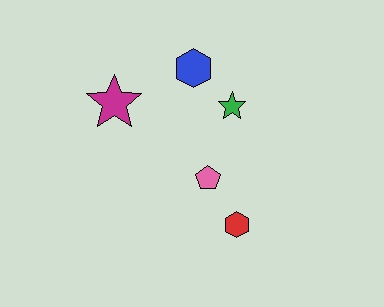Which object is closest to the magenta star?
The blue hexagon is closest to the magenta star.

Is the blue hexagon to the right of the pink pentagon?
No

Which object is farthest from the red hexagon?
The magenta star is farthest from the red hexagon.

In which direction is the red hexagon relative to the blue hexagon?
The red hexagon is below the blue hexagon.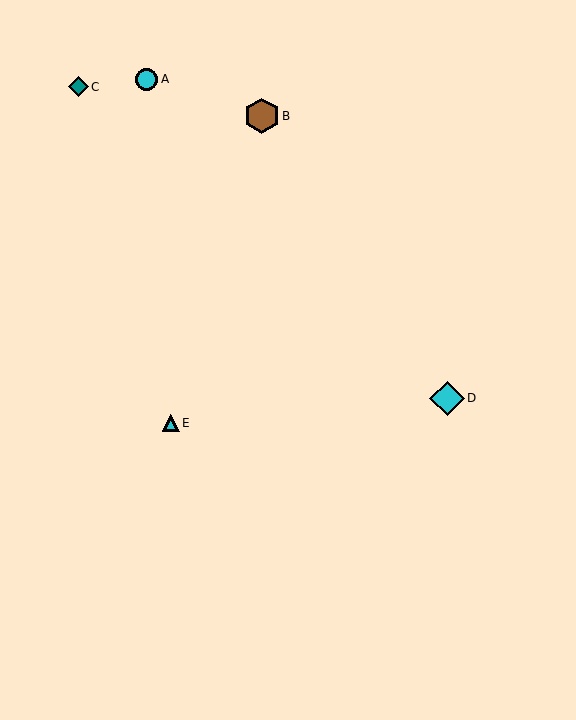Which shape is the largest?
The brown hexagon (labeled B) is the largest.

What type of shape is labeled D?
Shape D is a cyan diamond.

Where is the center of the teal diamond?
The center of the teal diamond is at (78, 87).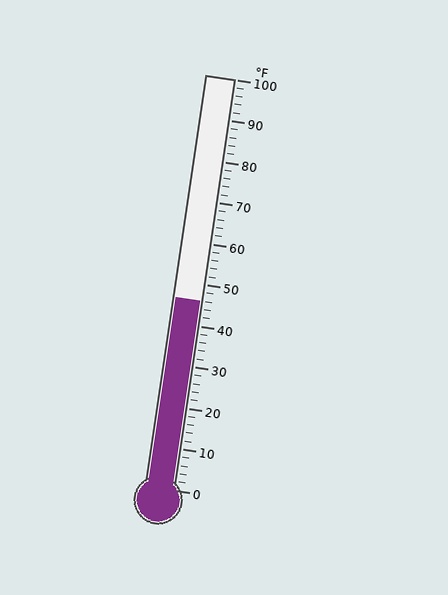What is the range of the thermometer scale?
The thermometer scale ranges from 0°F to 100°F.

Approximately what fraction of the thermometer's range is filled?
The thermometer is filled to approximately 45% of its range.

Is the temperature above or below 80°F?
The temperature is below 80°F.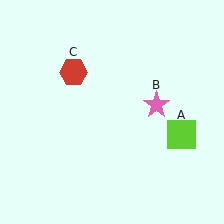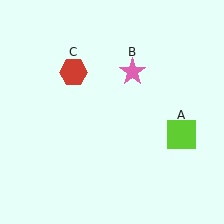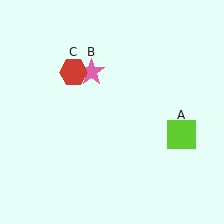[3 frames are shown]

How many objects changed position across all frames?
1 object changed position: pink star (object B).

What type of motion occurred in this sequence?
The pink star (object B) rotated counterclockwise around the center of the scene.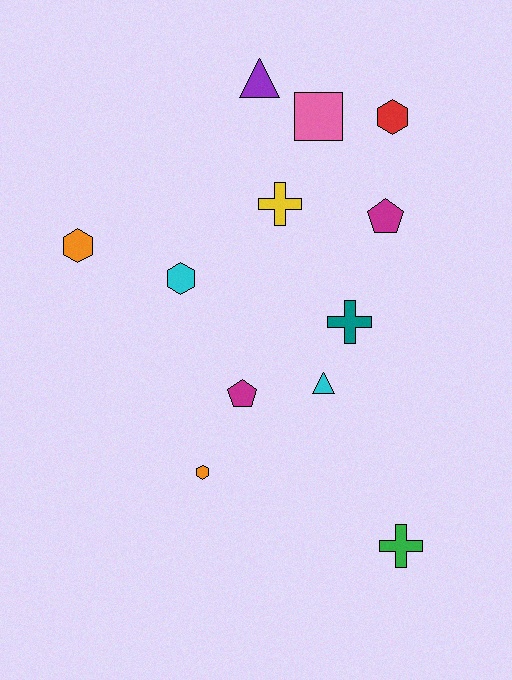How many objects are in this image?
There are 12 objects.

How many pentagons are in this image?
There are 2 pentagons.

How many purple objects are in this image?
There is 1 purple object.